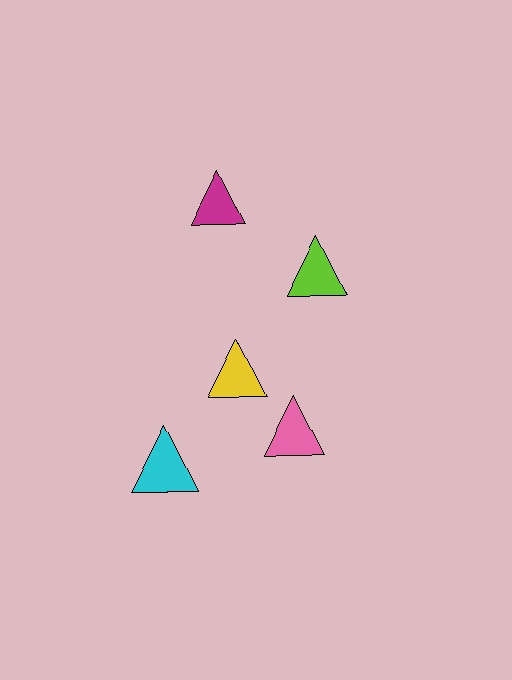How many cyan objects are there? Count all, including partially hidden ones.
There is 1 cyan object.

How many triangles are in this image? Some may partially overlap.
There are 5 triangles.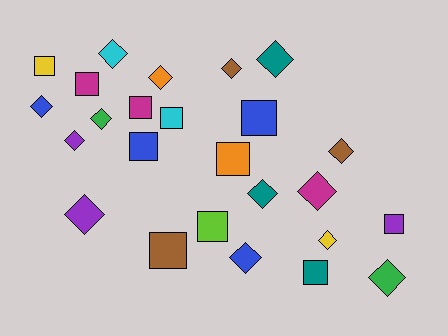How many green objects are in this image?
There are 2 green objects.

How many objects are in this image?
There are 25 objects.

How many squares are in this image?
There are 11 squares.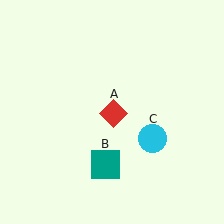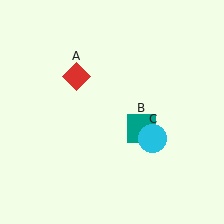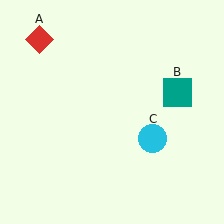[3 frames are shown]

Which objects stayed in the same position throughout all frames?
Cyan circle (object C) remained stationary.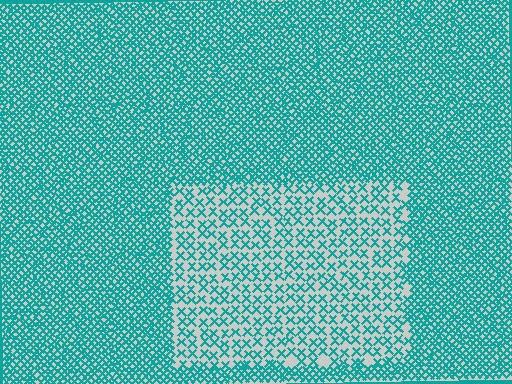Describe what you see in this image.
The image contains small teal elements arranged at two different densities. A rectangle-shaped region is visible where the elements are less densely packed than the surrounding area.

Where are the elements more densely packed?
The elements are more densely packed outside the rectangle boundary.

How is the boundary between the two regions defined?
The boundary is defined by a change in element density (approximately 2.5x ratio). All elements are the same color, size, and shape.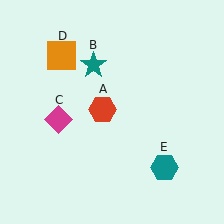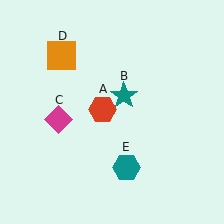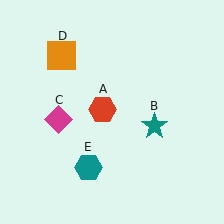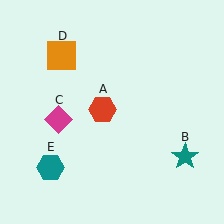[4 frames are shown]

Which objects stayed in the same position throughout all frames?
Red hexagon (object A) and magenta diamond (object C) and orange square (object D) remained stationary.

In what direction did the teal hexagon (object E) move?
The teal hexagon (object E) moved left.